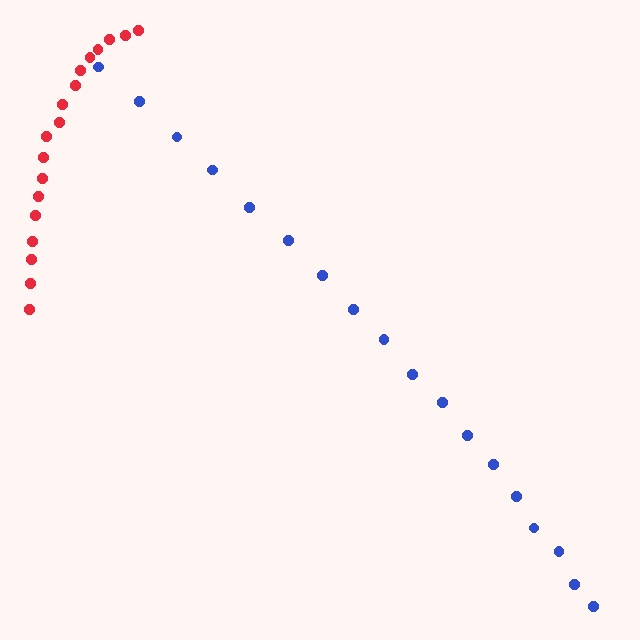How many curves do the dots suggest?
There are 2 distinct paths.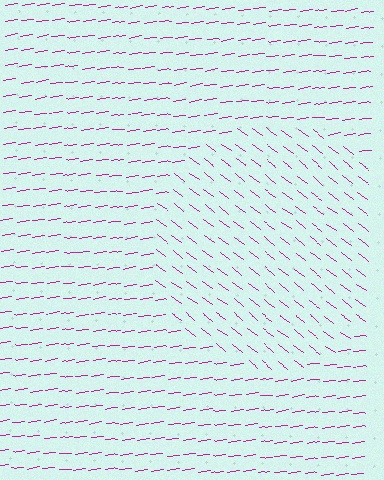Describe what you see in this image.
The image is filled with small magenta line segments. A circle region in the image has lines oriented differently from the surrounding lines, creating a visible texture boundary.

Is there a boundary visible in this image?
Yes, there is a texture boundary formed by a change in line orientation.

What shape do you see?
I see a circle.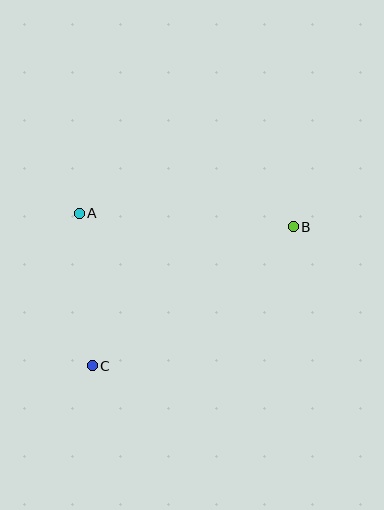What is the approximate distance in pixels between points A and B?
The distance between A and B is approximately 214 pixels.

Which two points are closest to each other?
Points A and C are closest to each other.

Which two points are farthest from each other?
Points B and C are farthest from each other.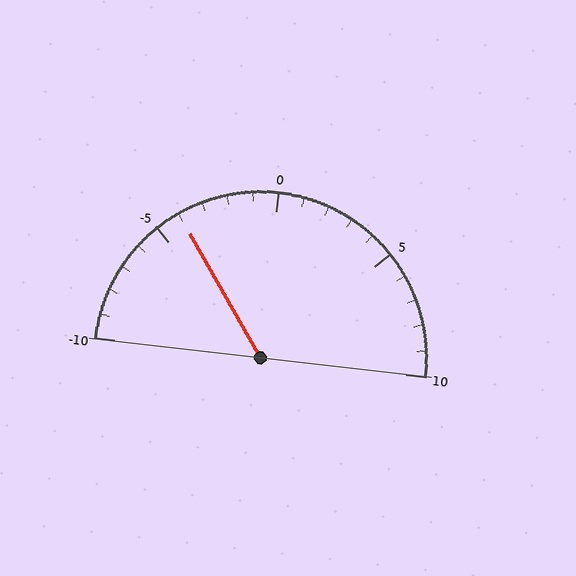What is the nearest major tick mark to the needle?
The nearest major tick mark is -5.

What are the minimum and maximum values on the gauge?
The gauge ranges from -10 to 10.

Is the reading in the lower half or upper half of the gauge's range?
The reading is in the lower half of the range (-10 to 10).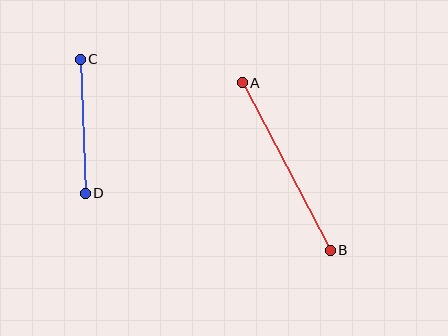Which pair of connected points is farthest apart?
Points A and B are farthest apart.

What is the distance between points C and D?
The distance is approximately 134 pixels.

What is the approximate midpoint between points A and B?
The midpoint is at approximately (286, 167) pixels.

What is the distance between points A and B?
The distance is approximately 189 pixels.